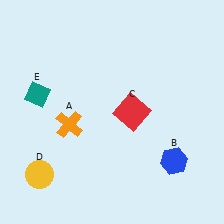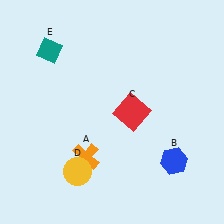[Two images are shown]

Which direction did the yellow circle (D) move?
The yellow circle (D) moved right.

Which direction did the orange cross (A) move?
The orange cross (A) moved down.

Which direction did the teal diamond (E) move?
The teal diamond (E) moved up.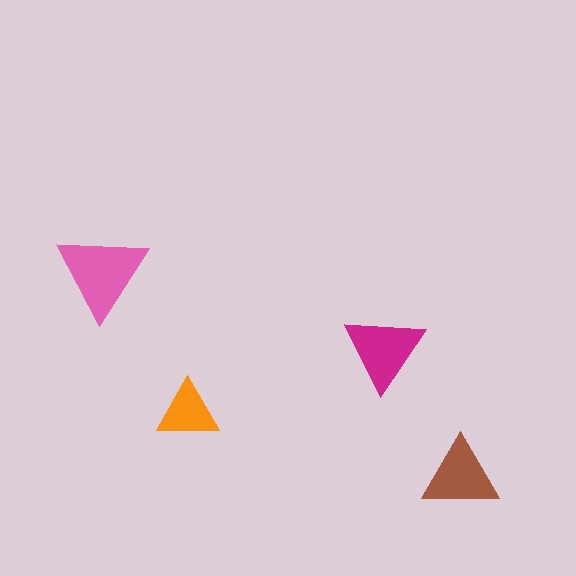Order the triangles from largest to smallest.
the pink one, the magenta one, the brown one, the orange one.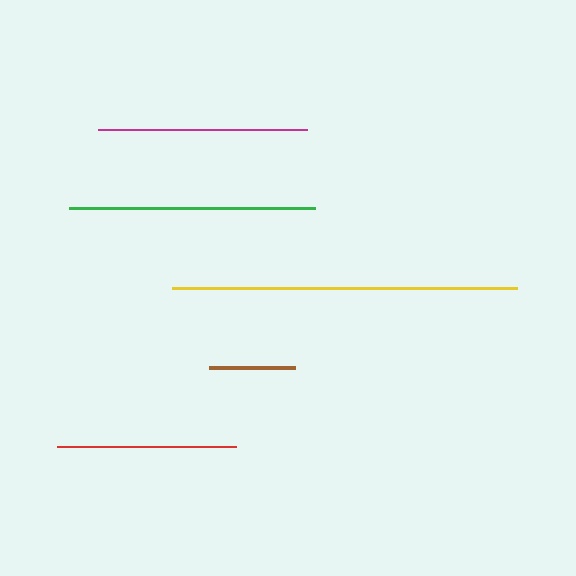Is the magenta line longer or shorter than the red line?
The magenta line is longer than the red line.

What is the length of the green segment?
The green segment is approximately 246 pixels long.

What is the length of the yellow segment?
The yellow segment is approximately 345 pixels long.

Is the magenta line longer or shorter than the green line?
The green line is longer than the magenta line.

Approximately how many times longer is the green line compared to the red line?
The green line is approximately 1.4 times the length of the red line.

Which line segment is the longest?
The yellow line is the longest at approximately 345 pixels.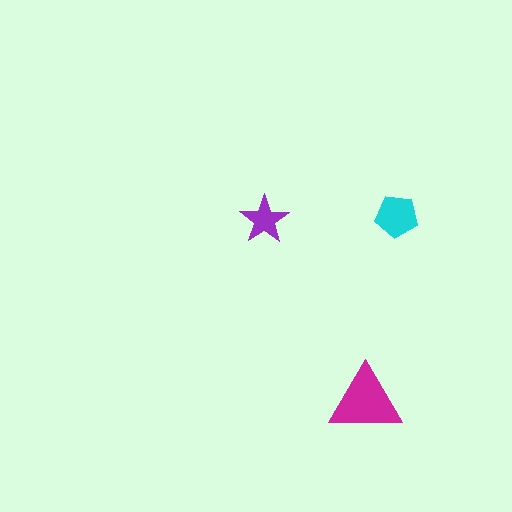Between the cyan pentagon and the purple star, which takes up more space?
The cyan pentagon.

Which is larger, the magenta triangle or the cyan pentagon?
The magenta triangle.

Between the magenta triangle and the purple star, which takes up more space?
The magenta triangle.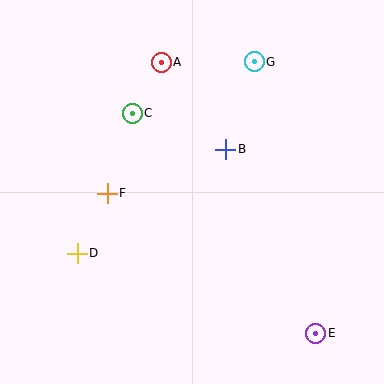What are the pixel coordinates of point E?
Point E is at (316, 333).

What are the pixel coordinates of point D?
Point D is at (77, 253).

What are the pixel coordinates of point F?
Point F is at (107, 193).